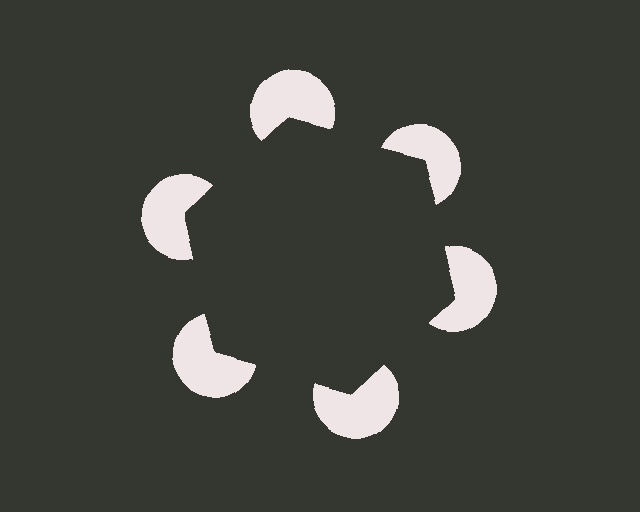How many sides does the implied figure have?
6 sides.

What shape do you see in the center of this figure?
An illusory hexagon — its edges are inferred from the aligned wedge cuts in the pac-man discs, not physically drawn.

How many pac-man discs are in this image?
There are 6 — one at each vertex of the illusory hexagon.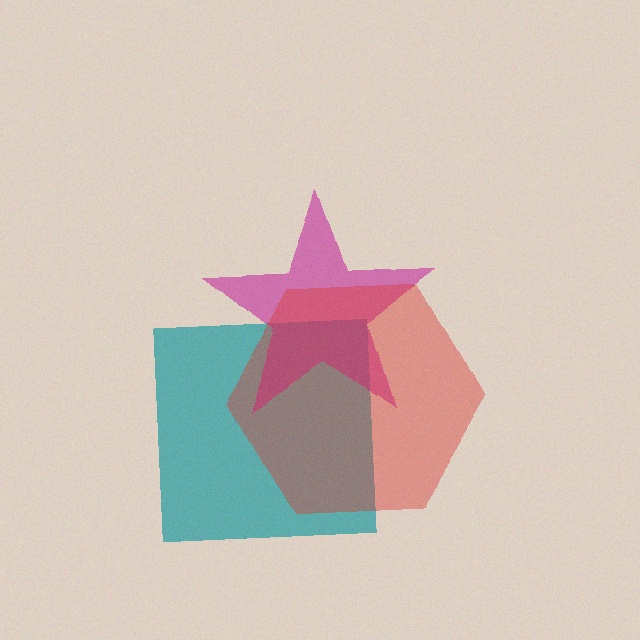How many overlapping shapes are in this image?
There are 3 overlapping shapes in the image.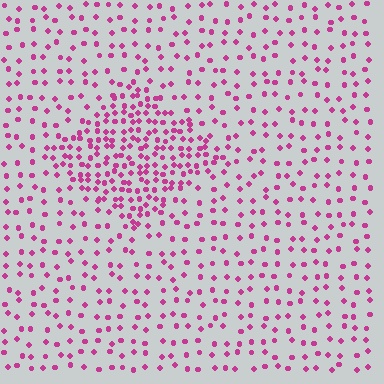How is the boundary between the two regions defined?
The boundary is defined by a change in element density (approximately 2.3x ratio). All elements are the same color, size, and shape.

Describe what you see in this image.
The image contains small magenta elements arranged at two different densities. A diamond-shaped region is visible where the elements are more densely packed than the surrounding area.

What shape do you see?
I see a diamond.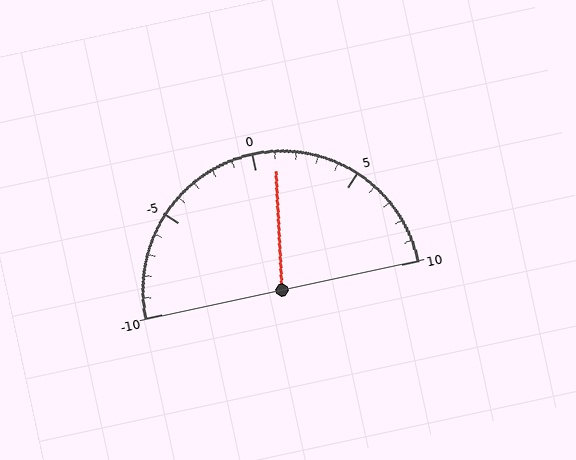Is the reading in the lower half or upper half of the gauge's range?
The reading is in the upper half of the range (-10 to 10).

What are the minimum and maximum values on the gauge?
The gauge ranges from -10 to 10.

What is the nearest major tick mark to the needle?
The nearest major tick mark is 0.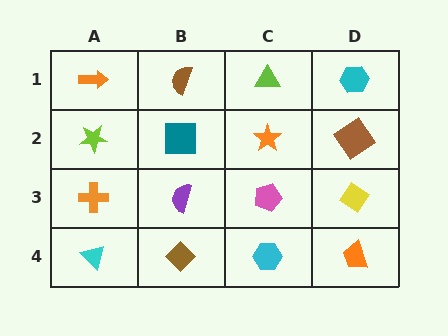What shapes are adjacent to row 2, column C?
A lime triangle (row 1, column C), a pink pentagon (row 3, column C), a teal square (row 2, column B), a brown diamond (row 2, column D).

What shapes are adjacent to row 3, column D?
A brown diamond (row 2, column D), an orange trapezoid (row 4, column D), a pink pentagon (row 3, column C).